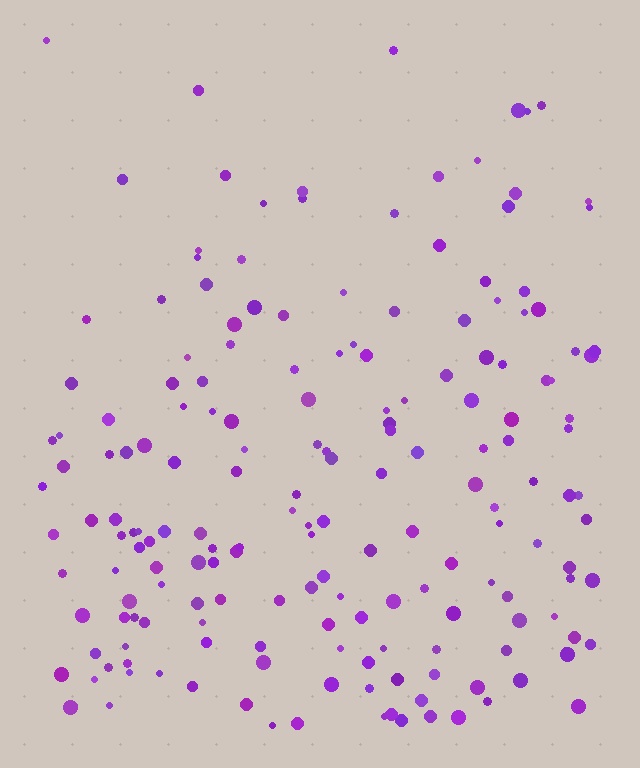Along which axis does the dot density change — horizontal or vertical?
Vertical.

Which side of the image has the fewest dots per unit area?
The top.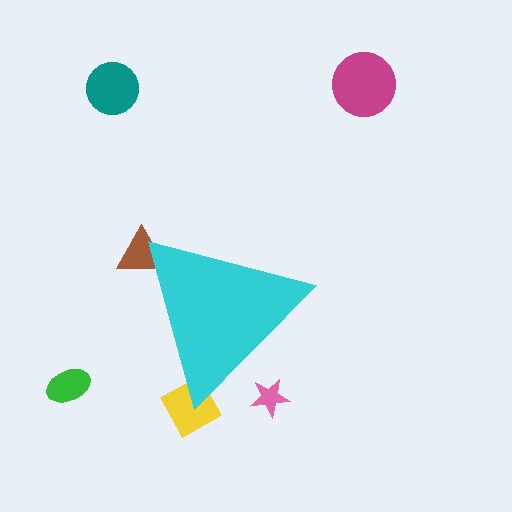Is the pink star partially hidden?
Yes, the pink star is partially hidden behind the cyan triangle.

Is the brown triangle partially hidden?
Yes, the brown triangle is partially hidden behind the cyan triangle.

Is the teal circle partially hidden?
No, the teal circle is fully visible.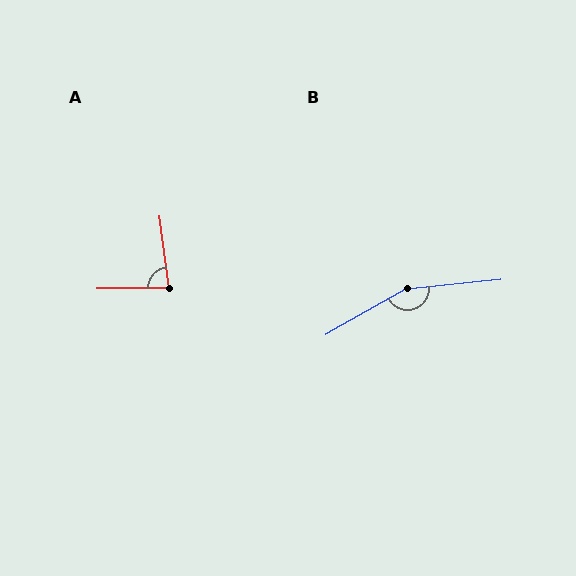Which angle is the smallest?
A, at approximately 83 degrees.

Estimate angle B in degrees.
Approximately 156 degrees.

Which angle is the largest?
B, at approximately 156 degrees.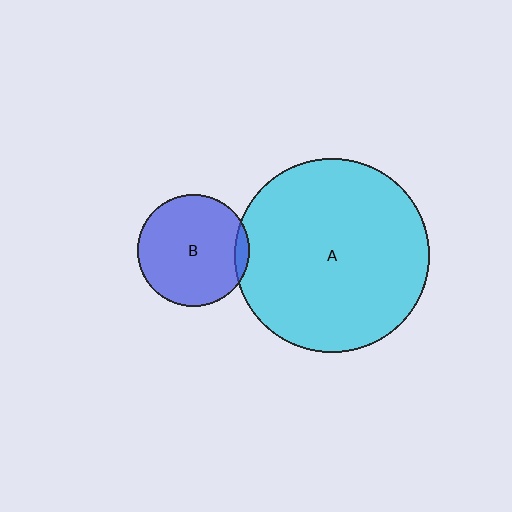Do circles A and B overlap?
Yes.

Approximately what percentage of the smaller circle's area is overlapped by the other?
Approximately 5%.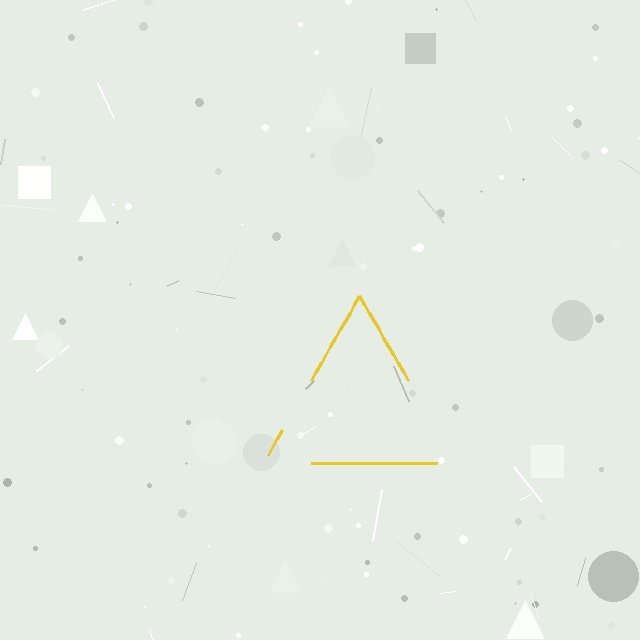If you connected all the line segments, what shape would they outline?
They would outline a triangle.